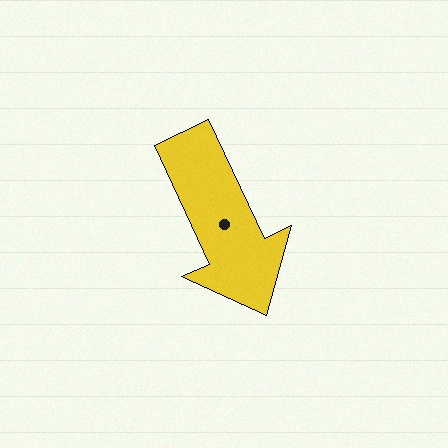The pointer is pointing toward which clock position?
Roughly 5 o'clock.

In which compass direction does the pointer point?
Southeast.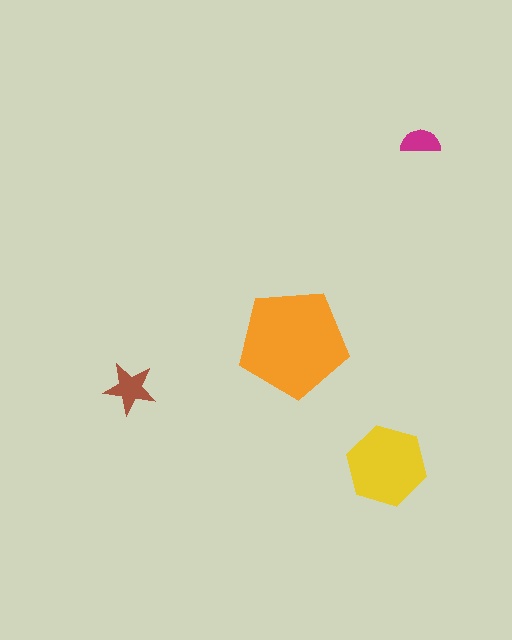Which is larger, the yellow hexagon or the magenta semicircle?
The yellow hexagon.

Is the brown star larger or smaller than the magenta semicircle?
Larger.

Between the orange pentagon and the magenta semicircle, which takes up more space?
The orange pentagon.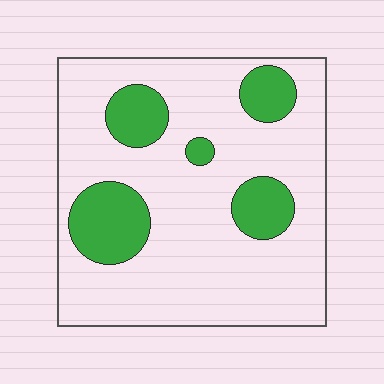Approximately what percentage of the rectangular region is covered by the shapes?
Approximately 20%.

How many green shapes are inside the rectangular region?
5.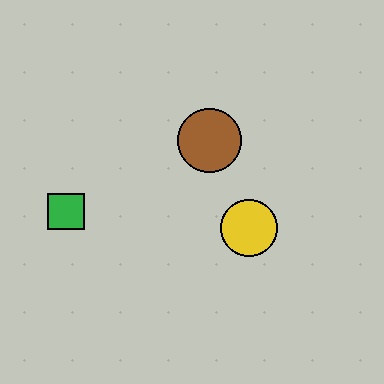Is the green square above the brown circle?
No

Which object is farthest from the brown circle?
The green square is farthest from the brown circle.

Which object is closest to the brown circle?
The yellow circle is closest to the brown circle.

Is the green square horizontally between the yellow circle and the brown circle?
No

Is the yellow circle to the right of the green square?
Yes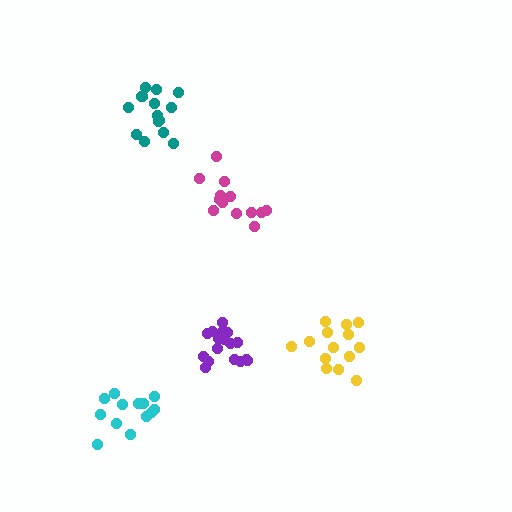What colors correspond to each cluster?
The clusters are colored: teal, yellow, purple, cyan, magenta.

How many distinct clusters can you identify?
There are 5 distinct clusters.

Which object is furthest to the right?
The yellow cluster is rightmost.